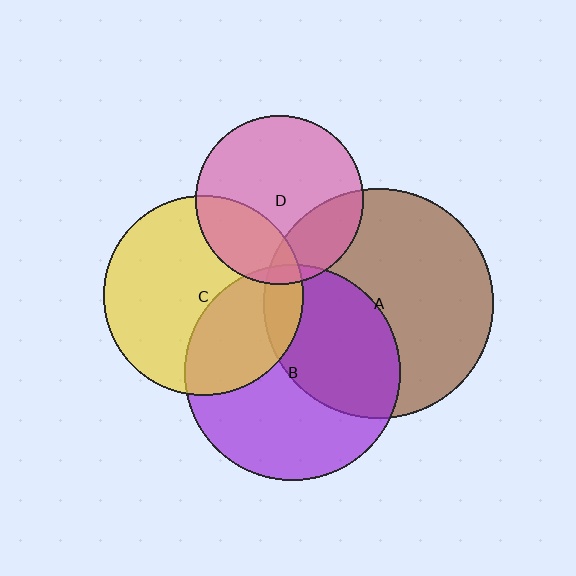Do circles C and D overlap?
Yes.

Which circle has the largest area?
Circle A (brown).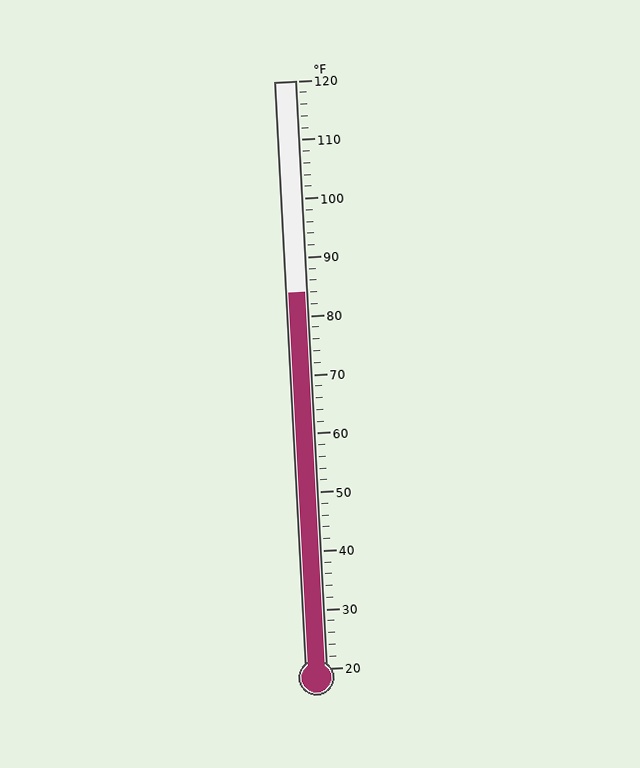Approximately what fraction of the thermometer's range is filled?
The thermometer is filled to approximately 65% of its range.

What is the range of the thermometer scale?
The thermometer scale ranges from 20°F to 120°F.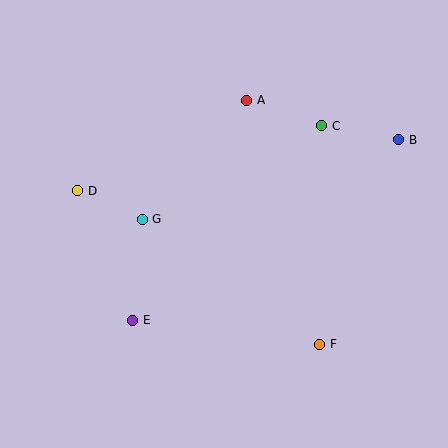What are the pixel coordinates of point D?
Point D is at (78, 191).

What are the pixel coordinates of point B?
Point B is at (399, 140).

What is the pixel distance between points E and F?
The distance between E and F is 188 pixels.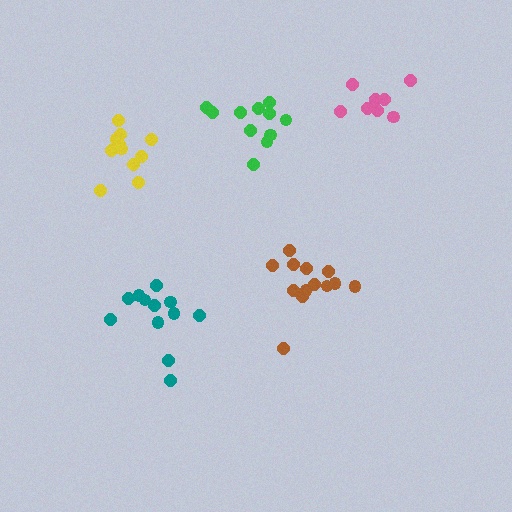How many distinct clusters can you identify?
There are 5 distinct clusters.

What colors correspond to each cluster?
The clusters are colored: green, brown, pink, teal, yellow.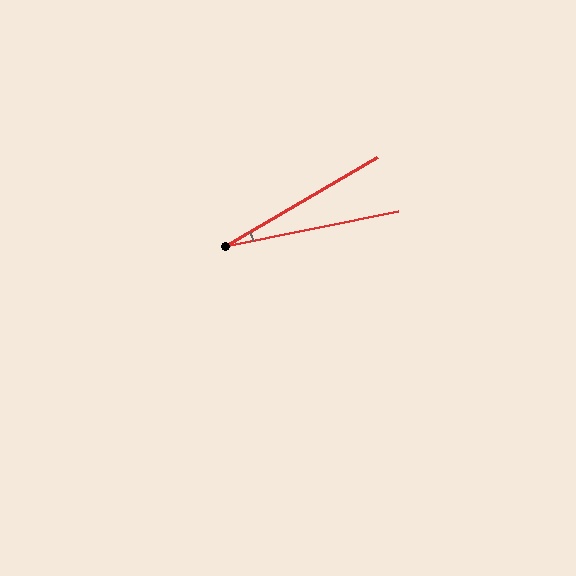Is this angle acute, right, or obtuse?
It is acute.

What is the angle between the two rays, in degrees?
Approximately 19 degrees.